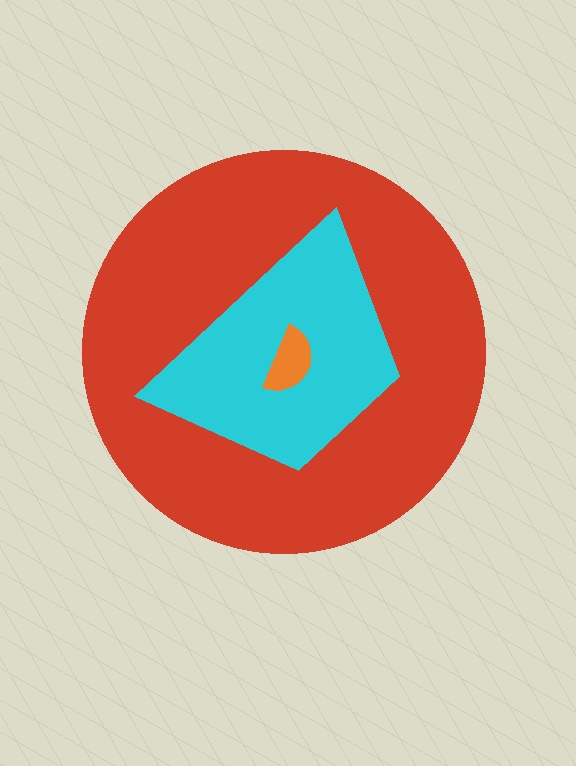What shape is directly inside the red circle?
The cyan trapezoid.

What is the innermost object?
The orange semicircle.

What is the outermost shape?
The red circle.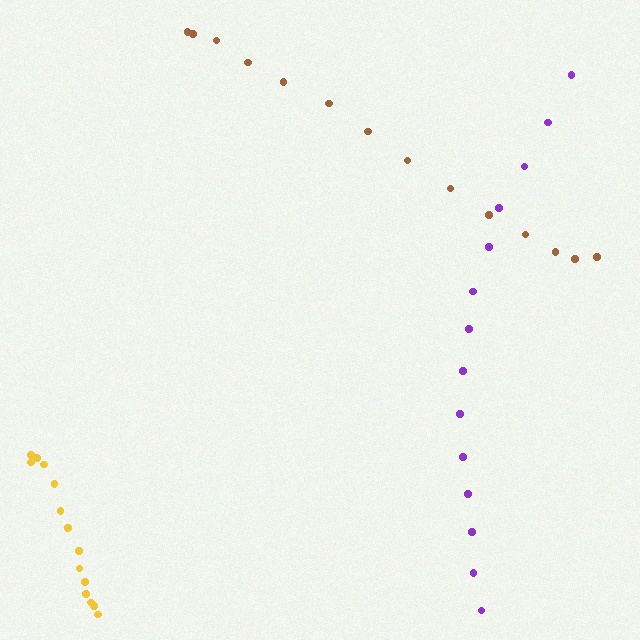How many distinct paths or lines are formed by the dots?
There are 3 distinct paths.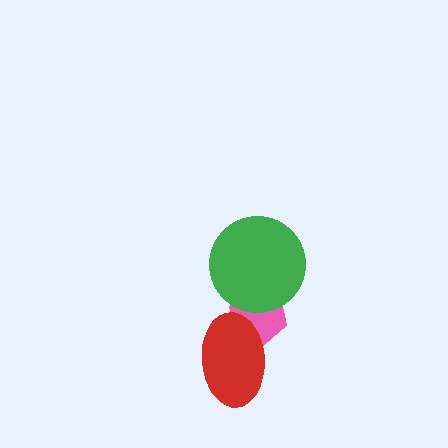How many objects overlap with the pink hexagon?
2 objects overlap with the pink hexagon.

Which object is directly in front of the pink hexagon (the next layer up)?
The red ellipse is directly in front of the pink hexagon.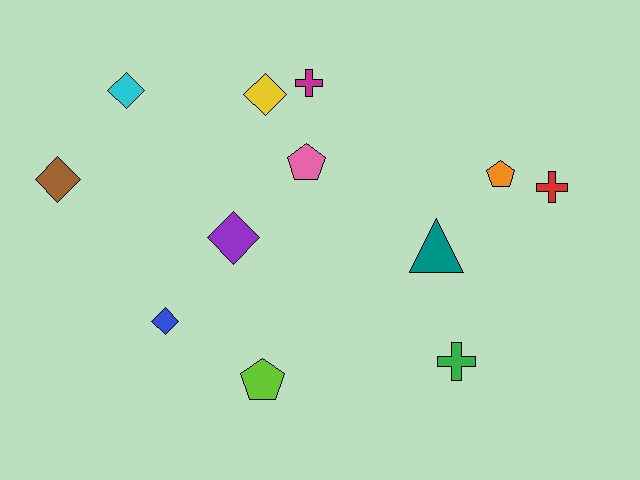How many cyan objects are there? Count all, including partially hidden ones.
There is 1 cyan object.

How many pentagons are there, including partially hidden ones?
There are 3 pentagons.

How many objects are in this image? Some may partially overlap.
There are 12 objects.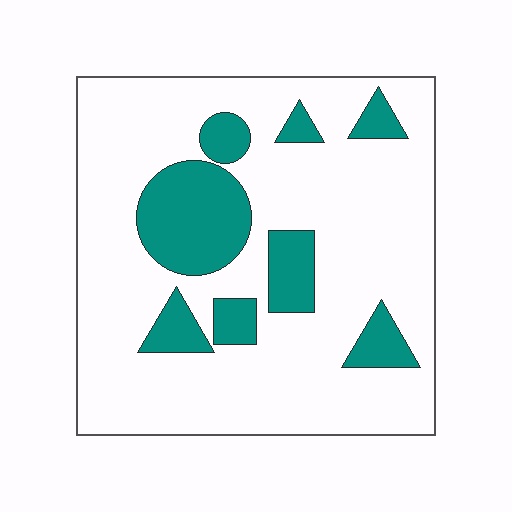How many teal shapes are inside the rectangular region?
8.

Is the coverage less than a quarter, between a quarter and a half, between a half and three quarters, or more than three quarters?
Less than a quarter.